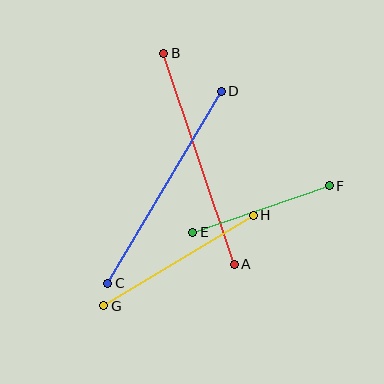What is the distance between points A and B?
The distance is approximately 222 pixels.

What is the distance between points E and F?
The distance is approximately 144 pixels.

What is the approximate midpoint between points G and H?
The midpoint is at approximately (178, 261) pixels.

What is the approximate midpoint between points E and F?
The midpoint is at approximately (261, 209) pixels.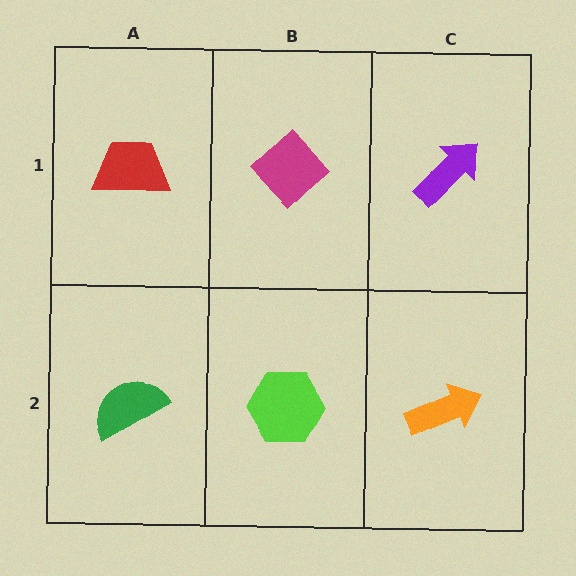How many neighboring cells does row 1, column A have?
2.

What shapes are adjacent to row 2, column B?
A magenta diamond (row 1, column B), a green semicircle (row 2, column A), an orange arrow (row 2, column C).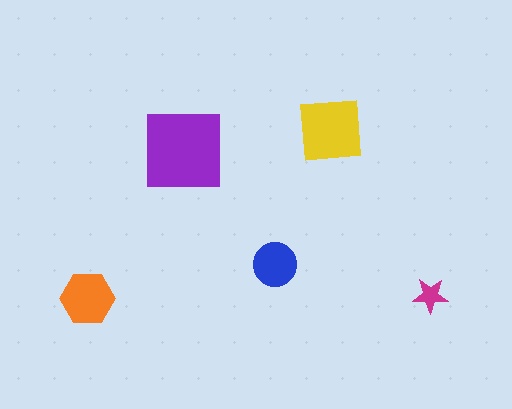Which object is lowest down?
The orange hexagon is bottommost.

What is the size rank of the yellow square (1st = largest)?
2nd.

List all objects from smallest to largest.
The magenta star, the blue circle, the orange hexagon, the yellow square, the purple square.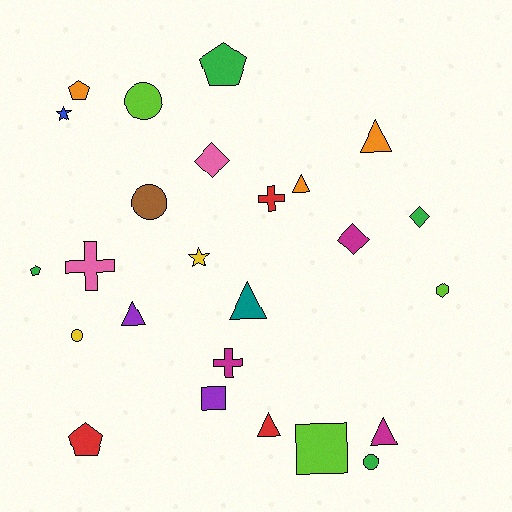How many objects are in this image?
There are 25 objects.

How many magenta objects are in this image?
There are 3 magenta objects.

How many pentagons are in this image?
There are 4 pentagons.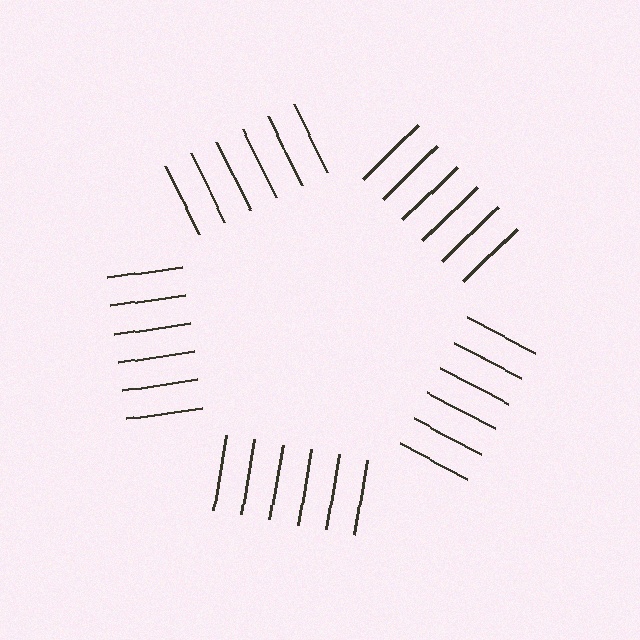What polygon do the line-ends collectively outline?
An illusory pentagon — the line segments terminate on its edges but no continuous stroke is drawn.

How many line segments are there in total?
30 — 6 along each of the 5 edges.